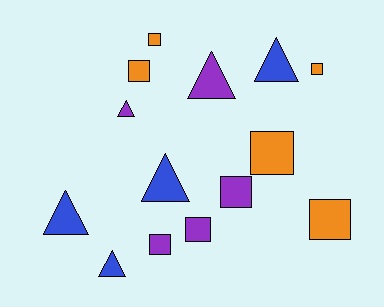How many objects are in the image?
There are 14 objects.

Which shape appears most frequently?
Square, with 8 objects.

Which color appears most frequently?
Purple, with 5 objects.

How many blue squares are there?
There are no blue squares.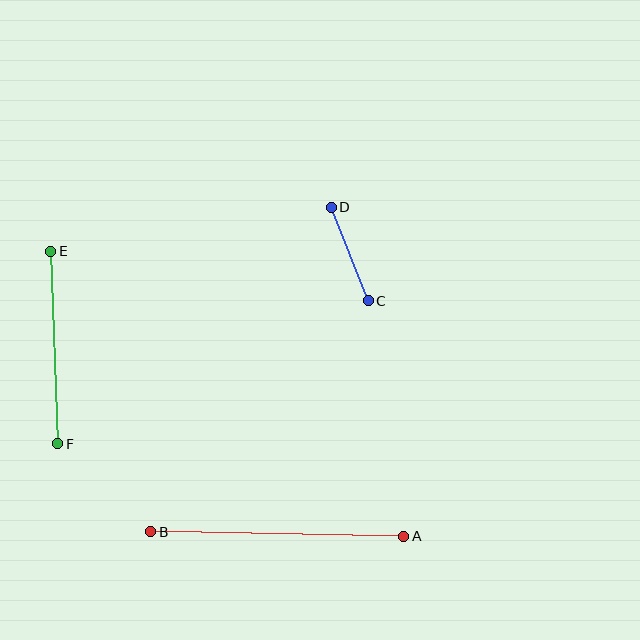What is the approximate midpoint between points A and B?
The midpoint is at approximately (277, 534) pixels.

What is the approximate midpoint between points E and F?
The midpoint is at approximately (54, 347) pixels.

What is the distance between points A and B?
The distance is approximately 253 pixels.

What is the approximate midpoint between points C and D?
The midpoint is at approximately (350, 254) pixels.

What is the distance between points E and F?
The distance is approximately 192 pixels.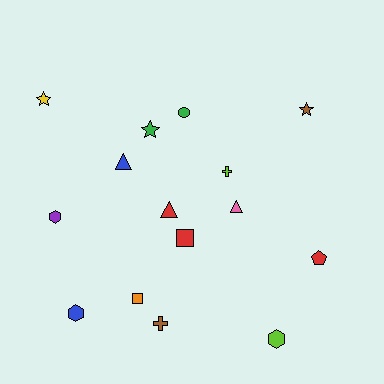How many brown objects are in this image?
There are 2 brown objects.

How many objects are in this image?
There are 15 objects.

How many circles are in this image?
There is 1 circle.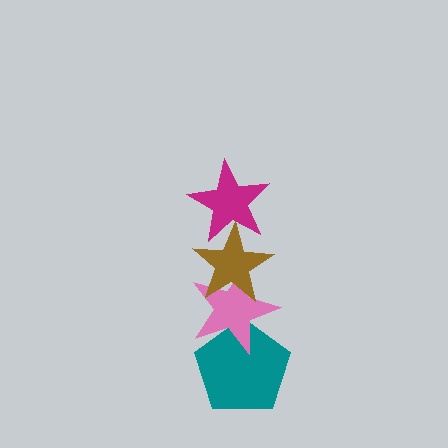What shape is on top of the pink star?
The brown star is on top of the pink star.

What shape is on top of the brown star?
The magenta star is on top of the brown star.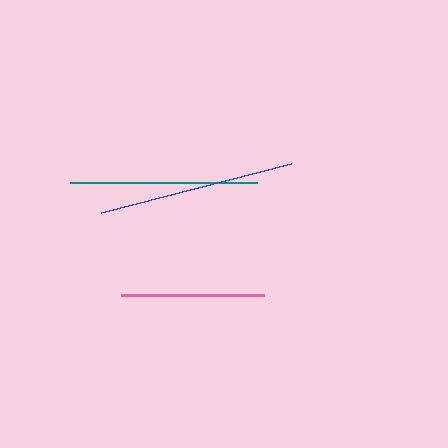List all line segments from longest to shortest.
From longest to shortest: blue, teal, pink.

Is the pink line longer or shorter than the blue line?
The blue line is longer than the pink line.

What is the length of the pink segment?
The pink segment is approximately 144 pixels long.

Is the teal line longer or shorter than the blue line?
The blue line is longer than the teal line.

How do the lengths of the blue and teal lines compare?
The blue and teal lines are approximately the same length.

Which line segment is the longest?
The blue line is the longest at approximately 197 pixels.